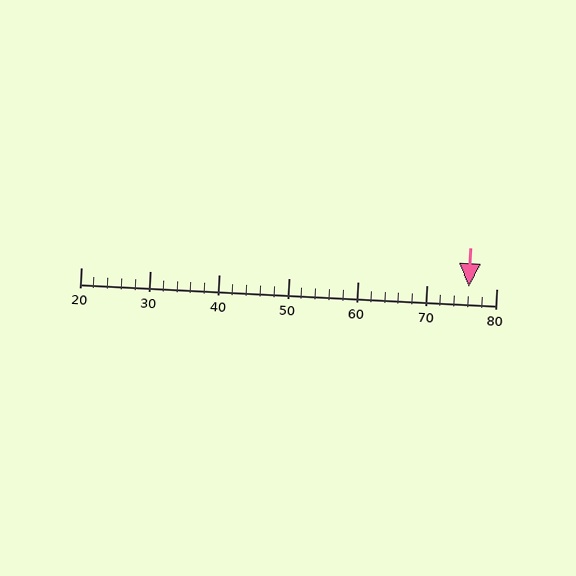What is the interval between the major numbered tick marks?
The major tick marks are spaced 10 units apart.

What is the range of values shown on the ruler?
The ruler shows values from 20 to 80.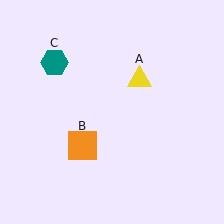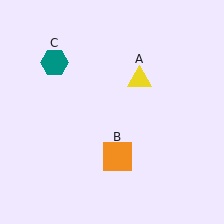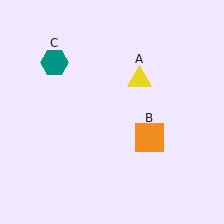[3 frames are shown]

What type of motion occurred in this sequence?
The orange square (object B) rotated counterclockwise around the center of the scene.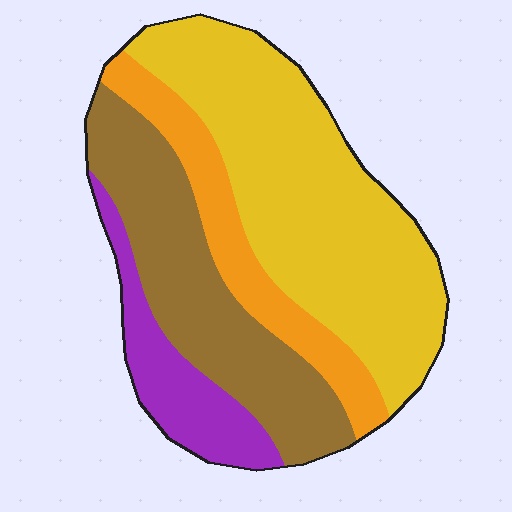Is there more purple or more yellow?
Yellow.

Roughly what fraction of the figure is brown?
Brown covers around 30% of the figure.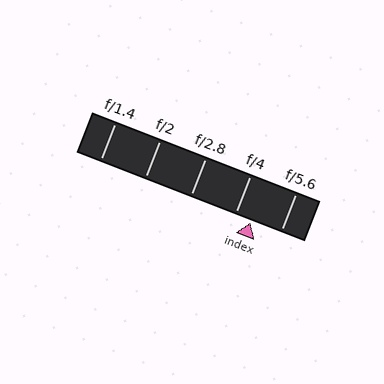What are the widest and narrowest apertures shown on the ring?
The widest aperture shown is f/1.4 and the narrowest is f/5.6.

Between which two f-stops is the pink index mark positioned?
The index mark is between f/4 and f/5.6.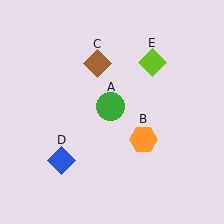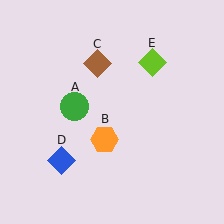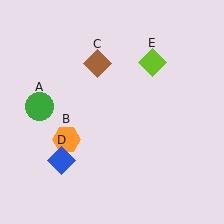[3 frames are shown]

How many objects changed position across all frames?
2 objects changed position: green circle (object A), orange hexagon (object B).